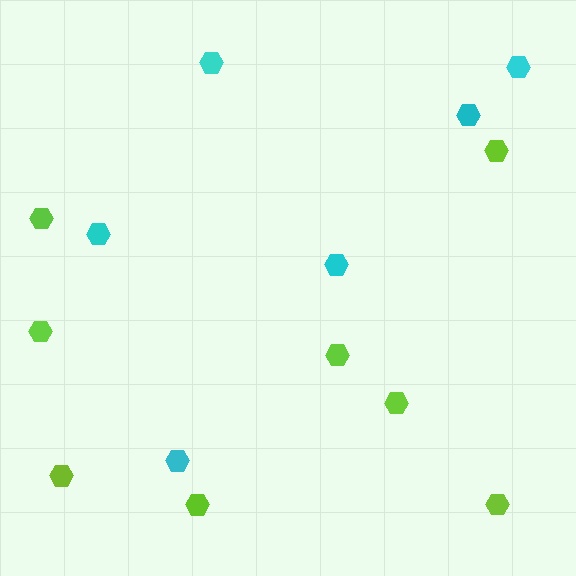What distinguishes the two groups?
There are 2 groups: one group of cyan hexagons (6) and one group of lime hexagons (8).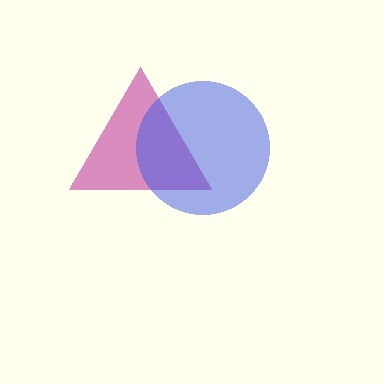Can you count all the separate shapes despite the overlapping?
Yes, there are 2 separate shapes.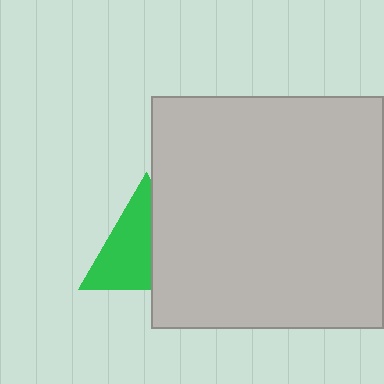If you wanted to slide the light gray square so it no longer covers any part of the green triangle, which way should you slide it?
Slide it right — that is the most direct way to separate the two shapes.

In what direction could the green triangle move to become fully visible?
The green triangle could move left. That would shift it out from behind the light gray square entirely.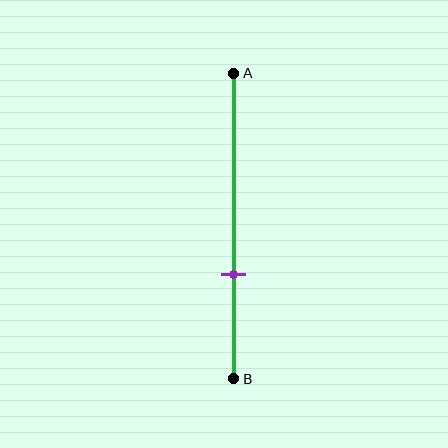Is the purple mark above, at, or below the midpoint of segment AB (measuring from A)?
The purple mark is below the midpoint of segment AB.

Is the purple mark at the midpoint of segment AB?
No, the mark is at about 65% from A, not at the 50% midpoint.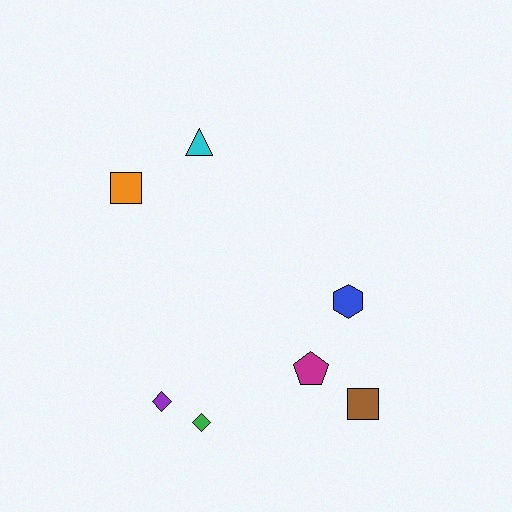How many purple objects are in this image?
There is 1 purple object.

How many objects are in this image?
There are 7 objects.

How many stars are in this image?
There are no stars.